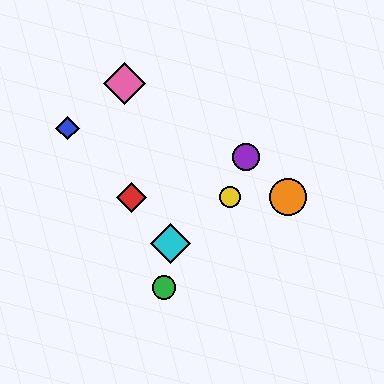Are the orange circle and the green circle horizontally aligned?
No, the orange circle is at y≈197 and the green circle is at y≈287.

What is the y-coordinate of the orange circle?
The orange circle is at y≈197.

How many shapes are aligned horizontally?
3 shapes (the red diamond, the yellow circle, the orange circle) are aligned horizontally.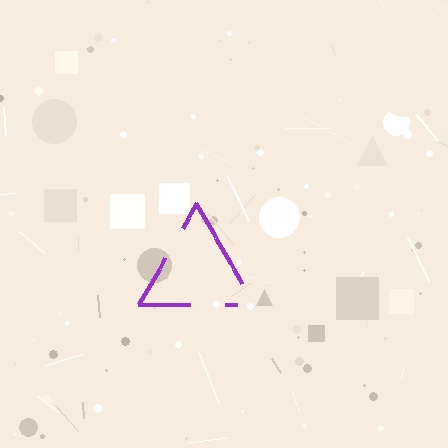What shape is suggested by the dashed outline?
The dashed outline suggests a triangle.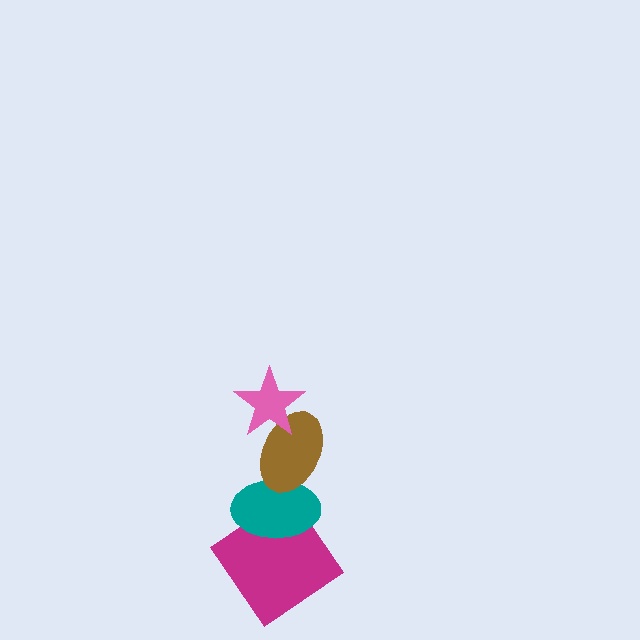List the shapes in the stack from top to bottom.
From top to bottom: the pink star, the brown ellipse, the teal ellipse, the magenta diamond.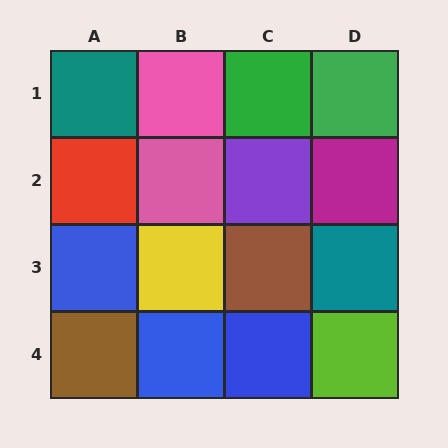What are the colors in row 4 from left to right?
Brown, blue, blue, lime.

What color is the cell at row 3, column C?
Brown.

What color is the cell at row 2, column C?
Purple.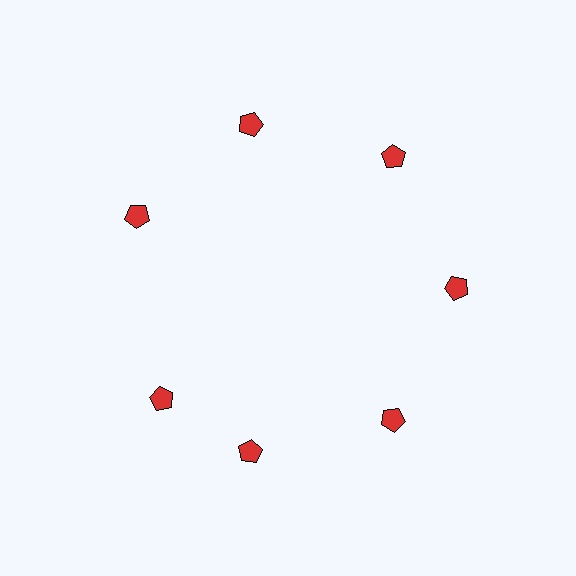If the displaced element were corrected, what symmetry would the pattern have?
It would have 7-fold rotational symmetry — the pattern would map onto itself every 51 degrees.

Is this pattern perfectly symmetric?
No. The 7 red pentagons are arranged in a ring, but one element near the 8 o'clock position is rotated out of alignment along the ring, breaking the 7-fold rotational symmetry.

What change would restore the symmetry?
The symmetry would be restored by rotating it back into even spacing with its neighbors so that all 7 pentagons sit at equal angles and equal distance from the center.